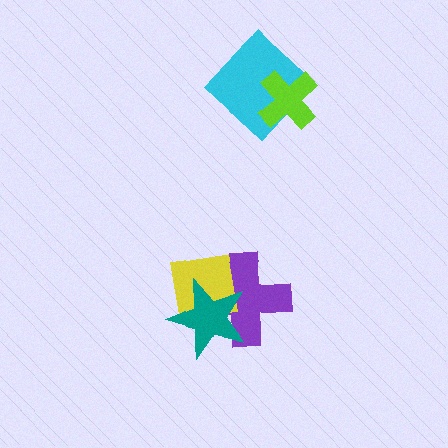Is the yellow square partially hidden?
Yes, it is partially covered by another shape.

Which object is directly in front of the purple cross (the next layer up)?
The yellow square is directly in front of the purple cross.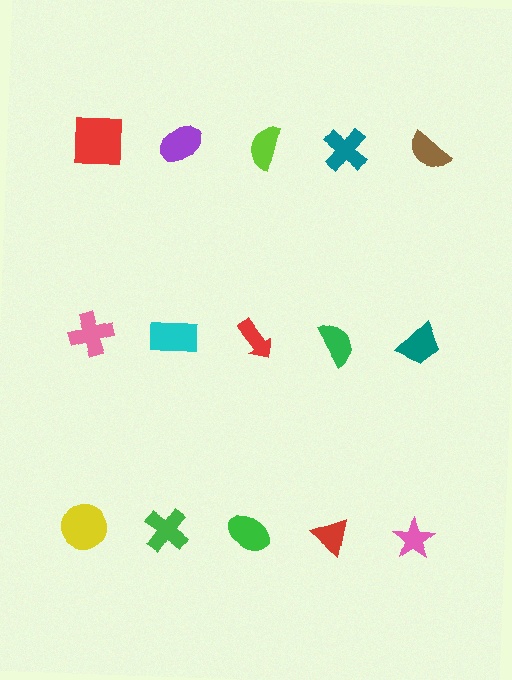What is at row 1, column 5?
A brown semicircle.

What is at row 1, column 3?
A lime semicircle.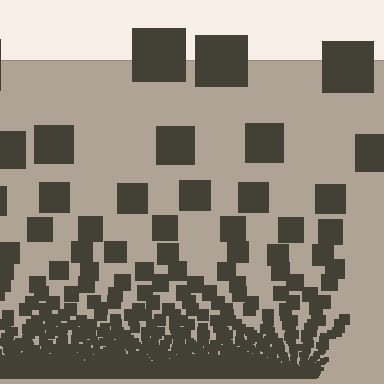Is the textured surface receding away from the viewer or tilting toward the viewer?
The surface appears to tilt toward the viewer. Texture elements get larger and sparser toward the top.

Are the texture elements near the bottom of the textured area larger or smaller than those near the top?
Smaller. The gradient is inverted — elements near the bottom are smaller and denser.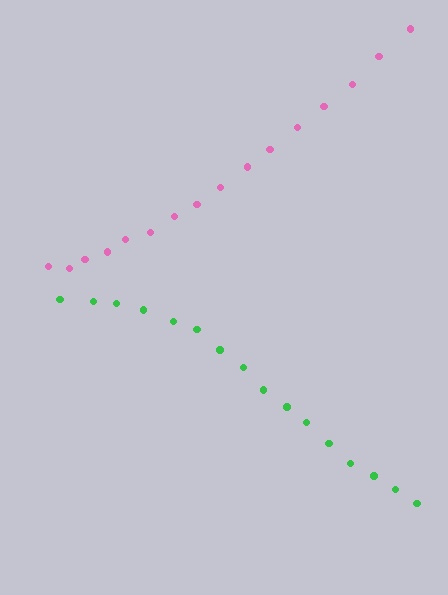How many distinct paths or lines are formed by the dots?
There are 2 distinct paths.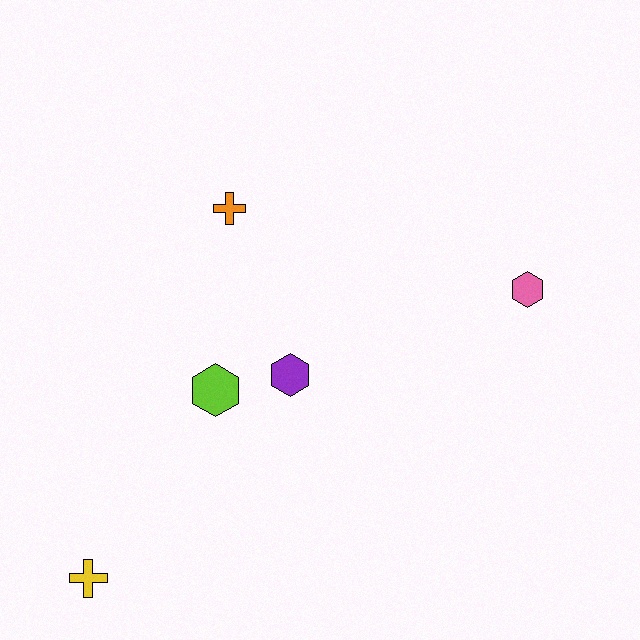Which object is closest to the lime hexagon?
The purple hexagon is closest to the lime hexagon.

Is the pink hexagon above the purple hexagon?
Yes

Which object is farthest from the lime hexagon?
The pink hexagon is farthest from the lime hexagon.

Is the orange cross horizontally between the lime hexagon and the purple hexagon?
Yes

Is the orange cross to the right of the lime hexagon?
Yes